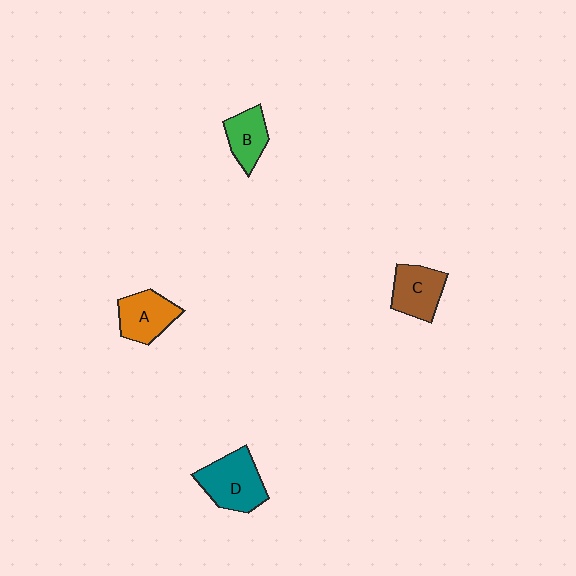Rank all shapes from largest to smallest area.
From largest to smallest: D (teal), A (orange), C (brown), B (green).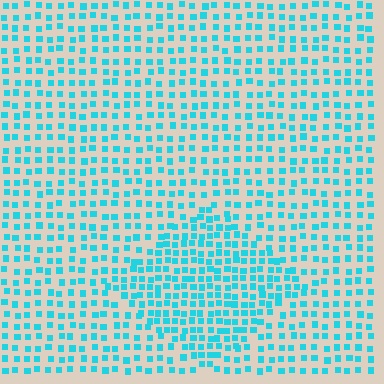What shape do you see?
I see a diamond.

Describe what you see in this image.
The image contains small cyan elements arranged at two different densities. A diamond-shaped region is visible where the elements are more densely packed than the surrounding area.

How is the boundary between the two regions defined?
The boundary is defined by a change in element density (approximately 1.7x ratio). All elements are the same color, size, and shape.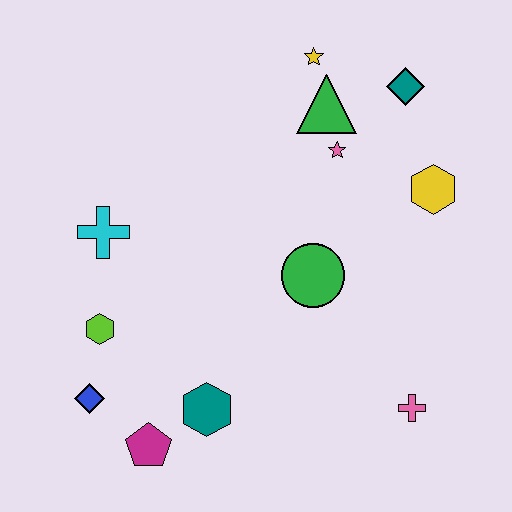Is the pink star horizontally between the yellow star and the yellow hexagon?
Yes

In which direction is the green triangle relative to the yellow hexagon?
The green triangle is to the left of the yellow hexagon.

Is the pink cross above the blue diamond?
No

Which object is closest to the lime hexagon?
The blue diamond is closest to the lime hexagon.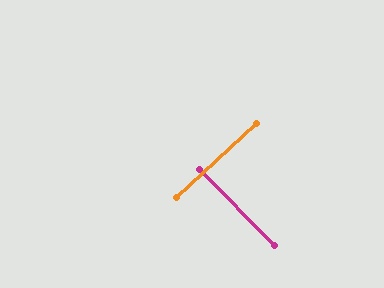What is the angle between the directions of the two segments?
Approximately 88 degrees.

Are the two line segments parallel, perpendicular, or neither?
Perpendicular — they meet at approximately 88°.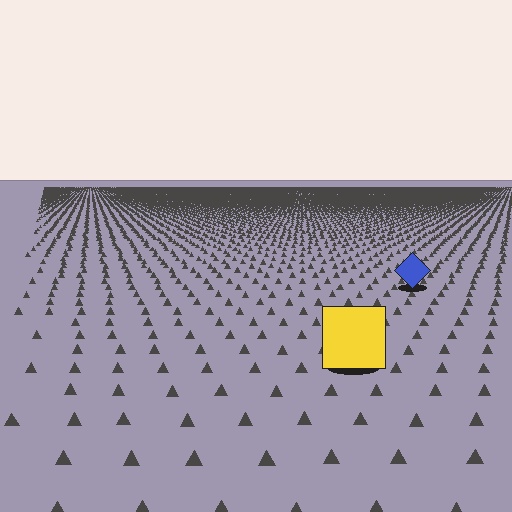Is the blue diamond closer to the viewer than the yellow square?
No. The yellow square is closer — you can tell from the texture gradient: the ground texture is coarser near it.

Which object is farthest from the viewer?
The blue diamond is farthest from the viewer. It appears smaller and the ground texture around it is denser.